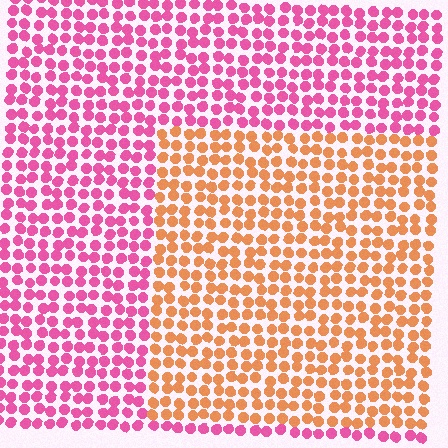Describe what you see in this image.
The image is filled with small pink elements in a uniform arrangement. A rectangle-shaped region is visible where the elements are tinted to a slightly different hue, forming a subtle color boundary.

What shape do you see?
I see a rectangle.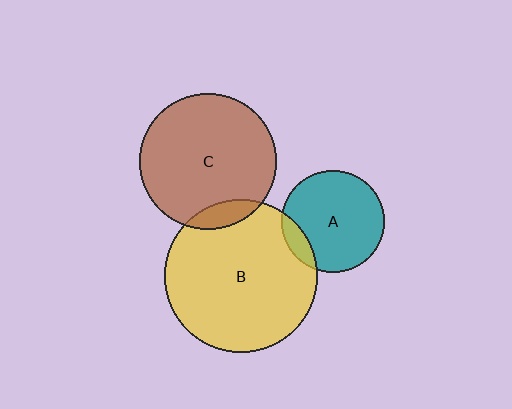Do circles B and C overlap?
Yes.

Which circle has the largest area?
Circle B (yellow).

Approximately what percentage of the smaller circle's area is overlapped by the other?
Approximately 10%.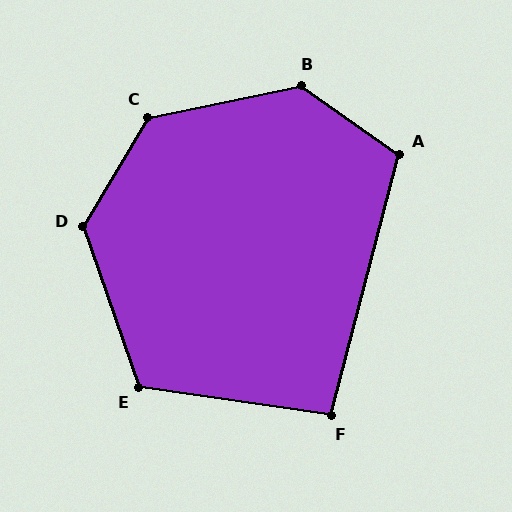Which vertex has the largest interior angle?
B, at approximately 134 degrees.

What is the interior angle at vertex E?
Approximately 117 degrees (obtuse).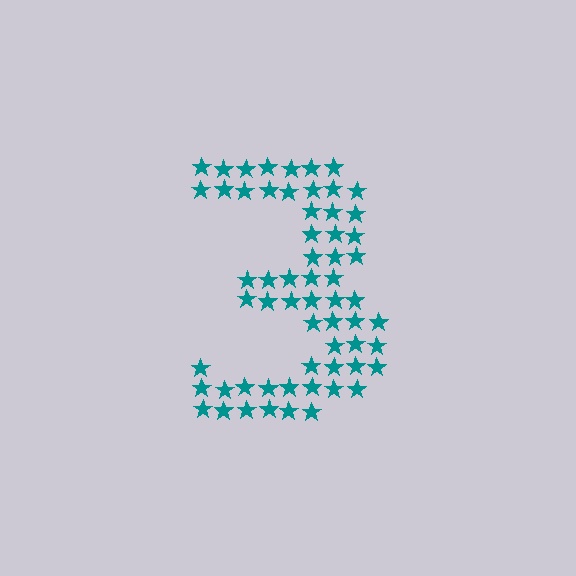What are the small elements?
The small elements are stars.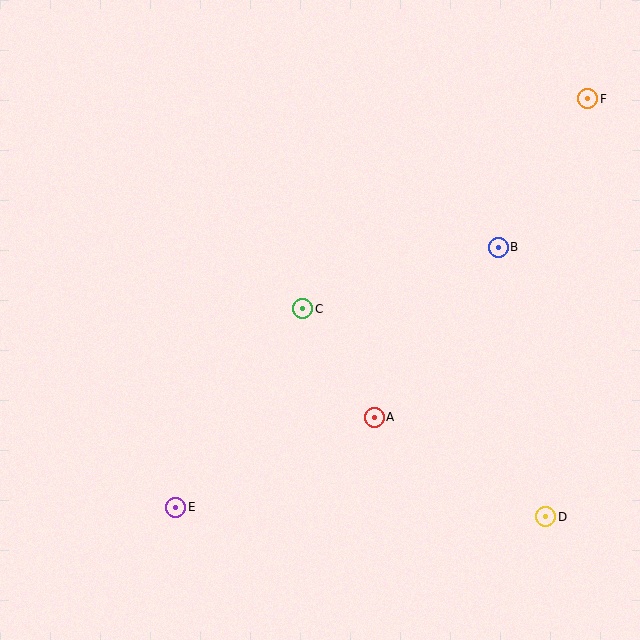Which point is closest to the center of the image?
Point C at (303, 309) is closest to the center.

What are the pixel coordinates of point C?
Point C is at (303, 309).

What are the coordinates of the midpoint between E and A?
The midpoint between E and A is at (275, 462).